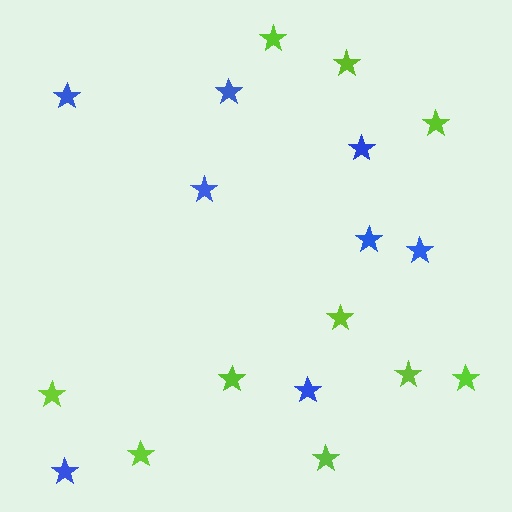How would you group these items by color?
There are 2 groups: one group of lime stars (10) and one group of blue stars (8).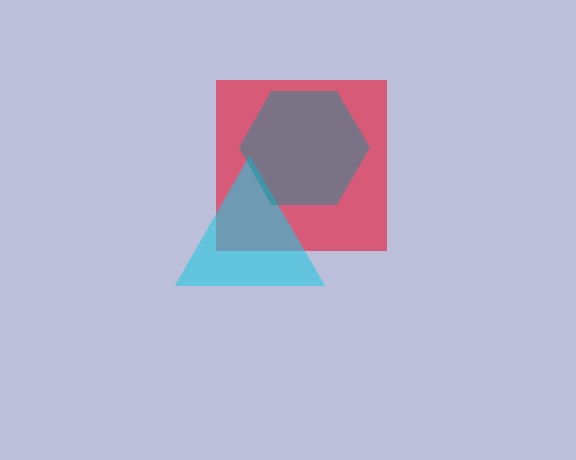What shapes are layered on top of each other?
The layered shapes are: a red square, a cyan triangle, a teal hexagon.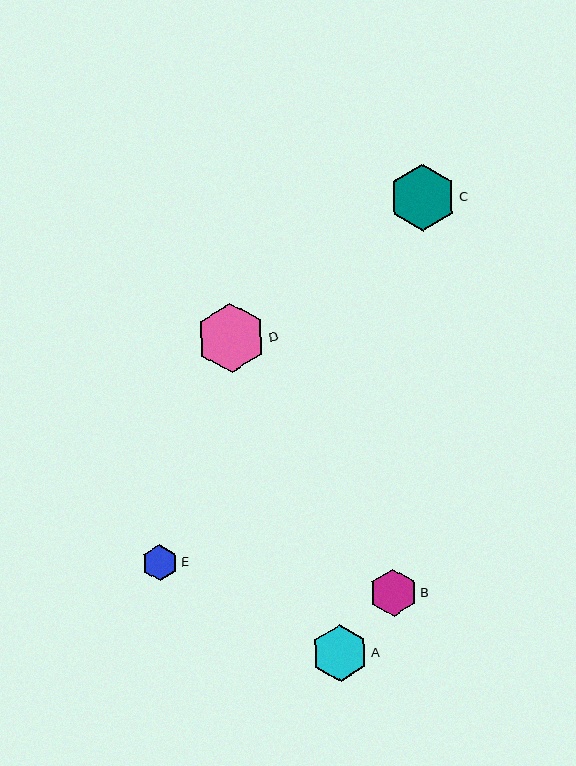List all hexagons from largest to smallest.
From largest to smallest: D, C, A, B, E.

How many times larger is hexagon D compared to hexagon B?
Hexagon D is approximately 1.5 times the size of hexagon B.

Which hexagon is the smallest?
Hexagon E is the smallest with a size of approximately 36 pixels.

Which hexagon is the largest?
Hexagon D is the largest with a size of approximately 70 pixels.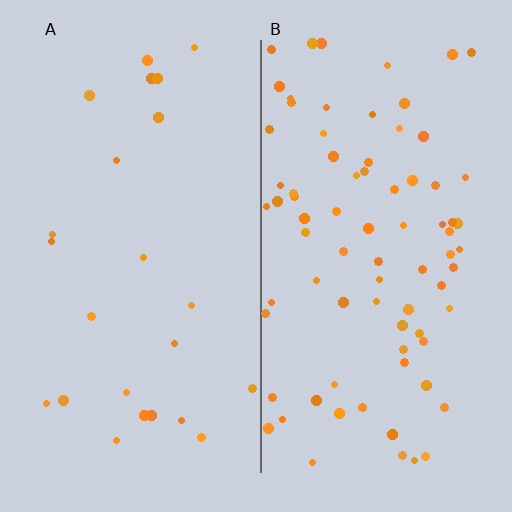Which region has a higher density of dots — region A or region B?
B (the right).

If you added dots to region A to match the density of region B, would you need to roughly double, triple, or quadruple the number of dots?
Approximately triple.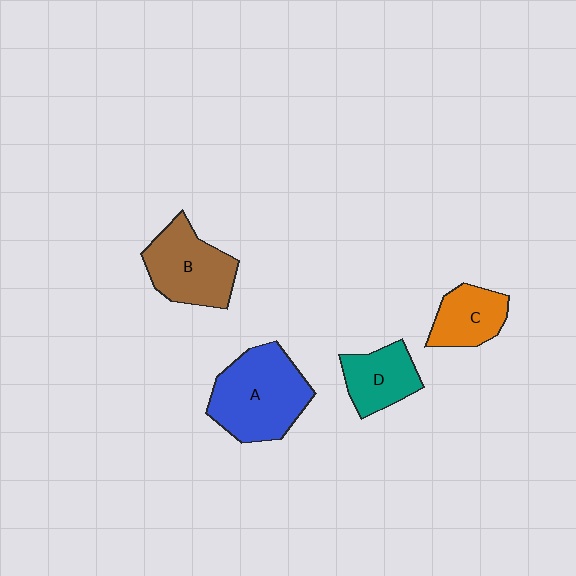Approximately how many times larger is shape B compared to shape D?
Approximately 1.4 times.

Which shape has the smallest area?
Shape C (orange).